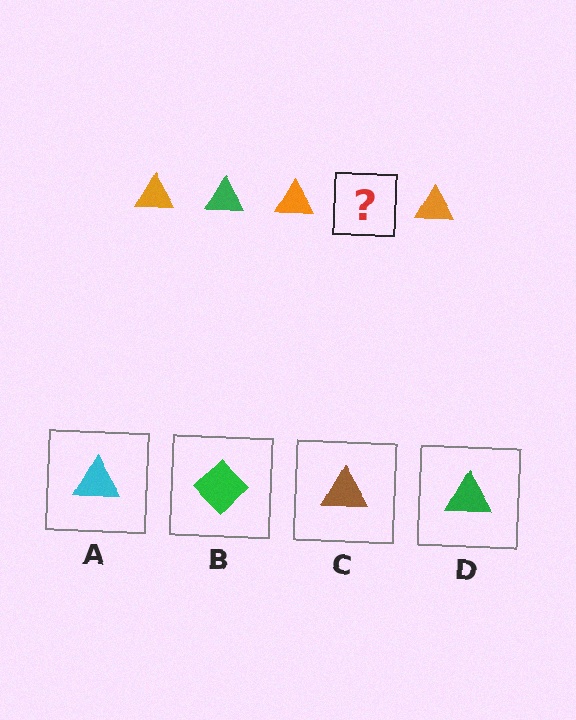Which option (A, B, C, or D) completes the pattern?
D.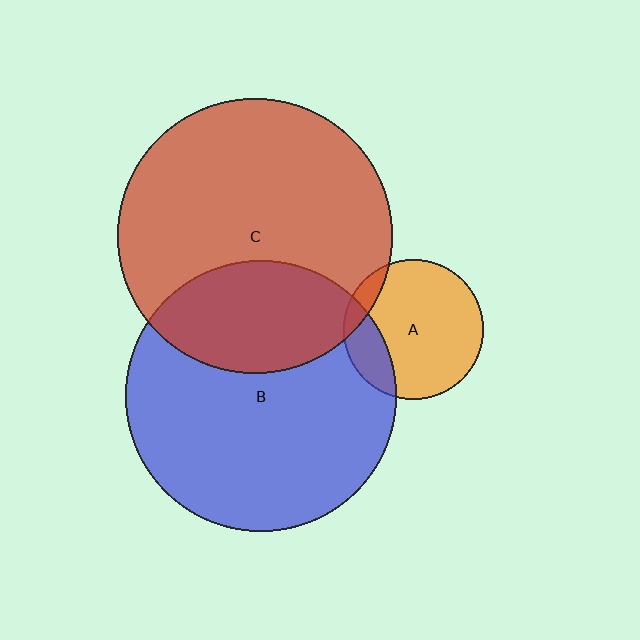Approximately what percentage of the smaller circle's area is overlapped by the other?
Approximately 30%.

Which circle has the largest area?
Circle C (red).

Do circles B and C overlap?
Yes.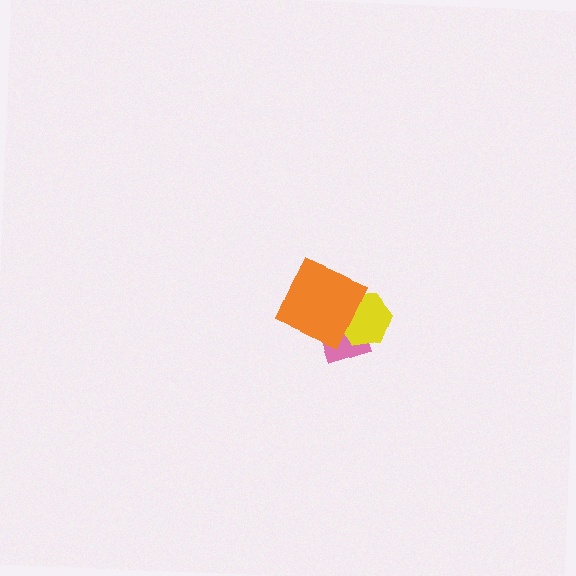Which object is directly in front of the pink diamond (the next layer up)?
The yellow hexagon is directly in front of the pink diamond.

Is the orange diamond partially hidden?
No, no other shape covers it.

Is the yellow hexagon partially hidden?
Yes, it is partially covered by another shape.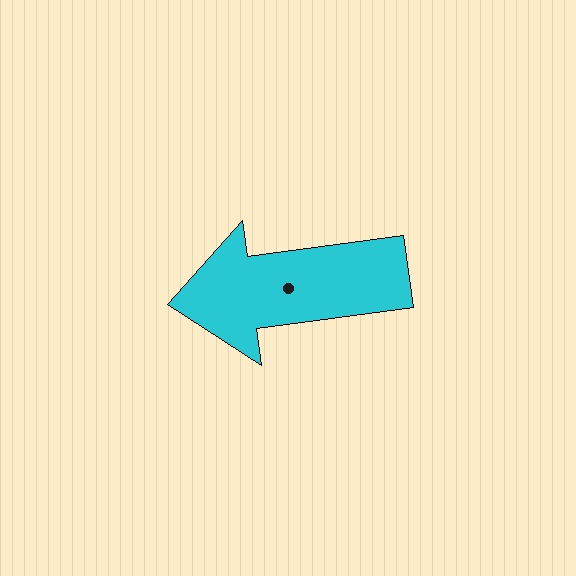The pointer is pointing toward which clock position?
Roughly 9 o'clock.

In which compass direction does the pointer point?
West.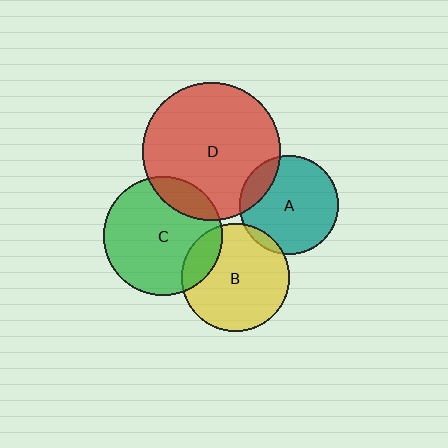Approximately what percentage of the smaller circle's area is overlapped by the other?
Approximately 15%.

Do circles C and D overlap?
Yes.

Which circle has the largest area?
Circle D (red).